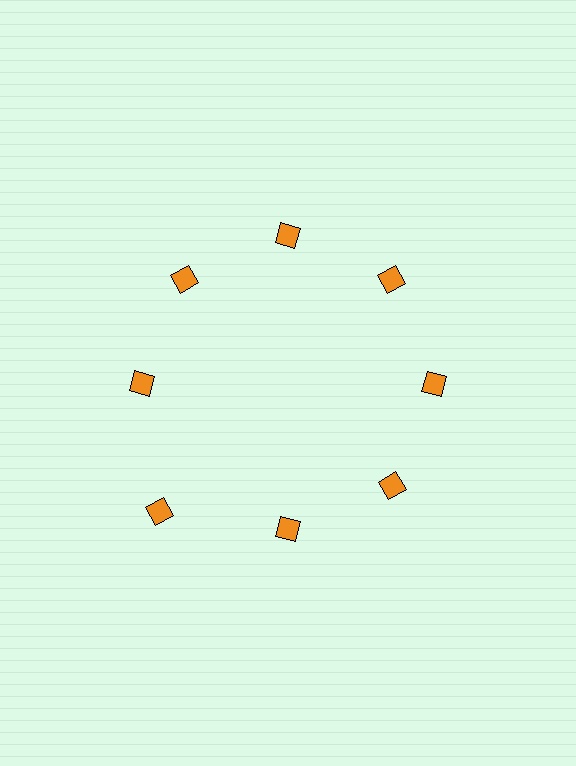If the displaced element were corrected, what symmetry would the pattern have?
It would have 8-fold rotational symmetry — the pattern would map onto itself every 45 degrees.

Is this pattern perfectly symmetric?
No. The 8 orange squares are arranged in a ring, but one element near the 8 o'clock position is pushed outward from the center, breaking the 8-fold rotational symmetry.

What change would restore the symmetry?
The symmetry would be restored by moving it inward, back onto the ring so that all 8 squares sit at equal angles and equal distance from the center.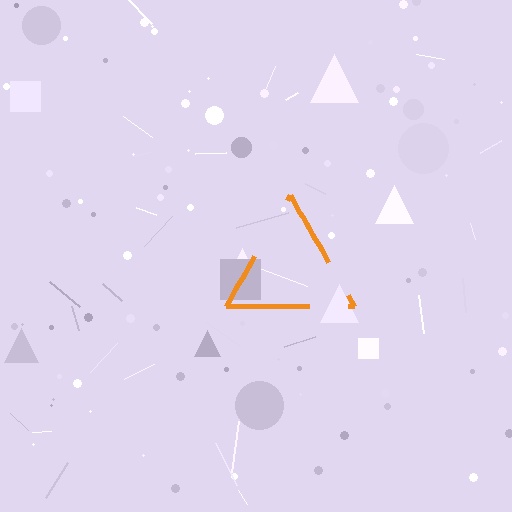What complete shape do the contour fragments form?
The contour fragments form a triangle.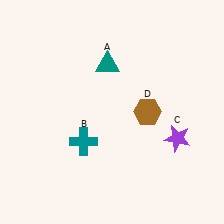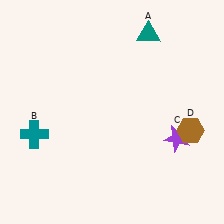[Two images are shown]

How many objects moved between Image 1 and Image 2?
3 objects moved between the two images.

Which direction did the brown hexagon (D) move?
The brown hexagon (D) moved right.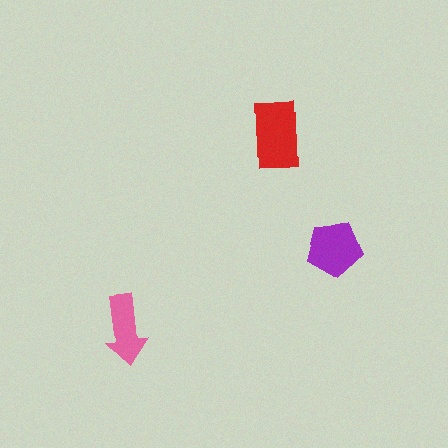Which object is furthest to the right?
The purple pentagon is rightmost.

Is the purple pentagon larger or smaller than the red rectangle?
Smaller.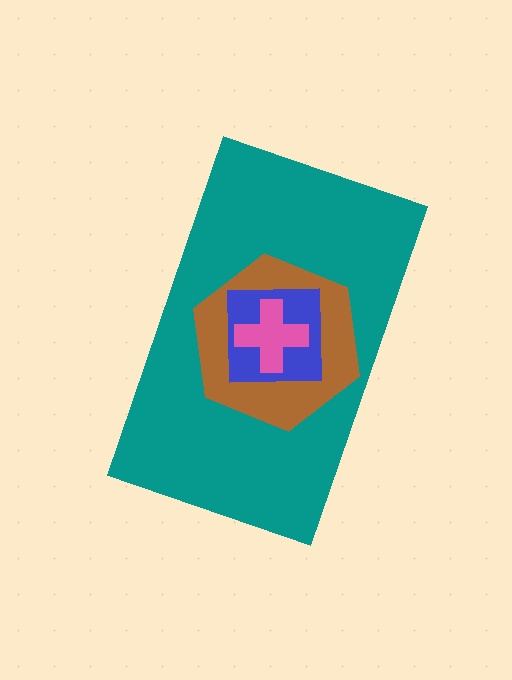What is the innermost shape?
The pink cross.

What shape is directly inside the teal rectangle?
The brown hexagon.